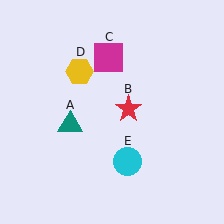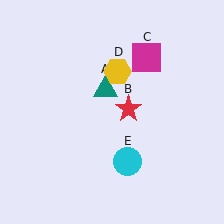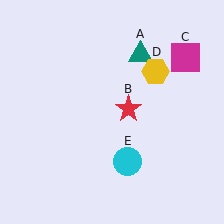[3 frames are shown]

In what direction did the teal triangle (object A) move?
The teal triangle (object A) moved up and to the right.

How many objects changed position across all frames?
3 objects changed position: teal triangle (object A), magenta square (object C), yellow hexagon (object D).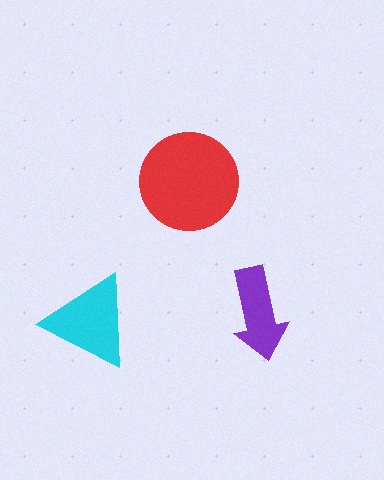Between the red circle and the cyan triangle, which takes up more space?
The red circle.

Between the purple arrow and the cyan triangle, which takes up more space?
The cyan triangle.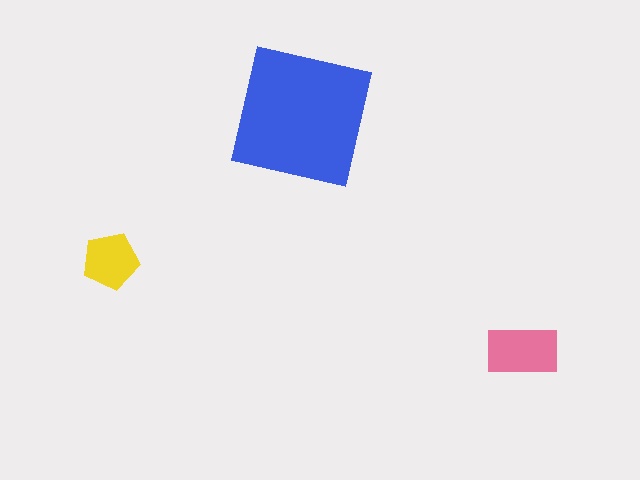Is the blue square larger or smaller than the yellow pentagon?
Larger.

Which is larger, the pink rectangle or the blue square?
The blue square.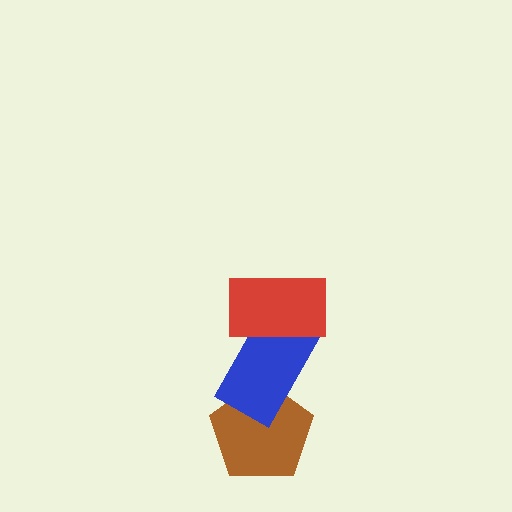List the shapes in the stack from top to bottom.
From top to bottom: the red rectangle, the blue rectangle, the brown pentagon.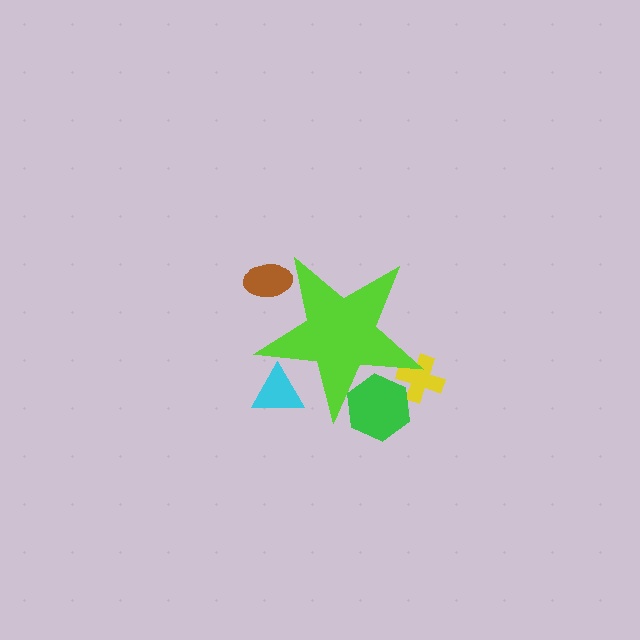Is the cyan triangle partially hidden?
Yes, the cyan triangle is partially hidden behind the lime star.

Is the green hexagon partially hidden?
Yes, the green hexagon is partially hidden behind the lime star.